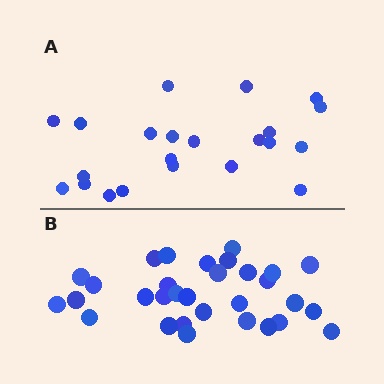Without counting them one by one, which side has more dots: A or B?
Region B (the bottom region) has more dots.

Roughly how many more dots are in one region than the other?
Region B has roughly 8 or so more dots than region A.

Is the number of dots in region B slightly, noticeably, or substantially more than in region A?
Region B has noticeably more, but not dramatically so. The ratio is roughly 1.4 to 1.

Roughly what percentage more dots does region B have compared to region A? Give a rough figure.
About 40% more.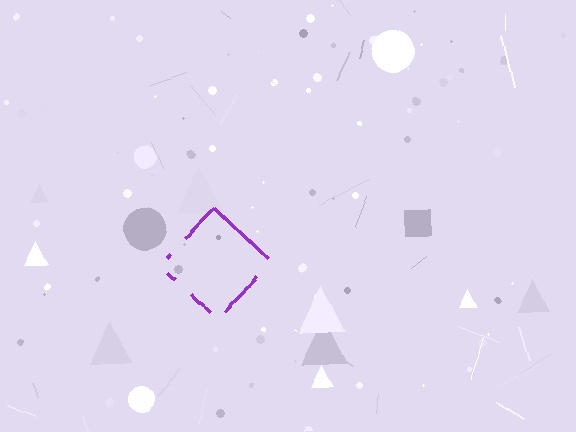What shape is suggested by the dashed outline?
The dashed outline suggests a diamond.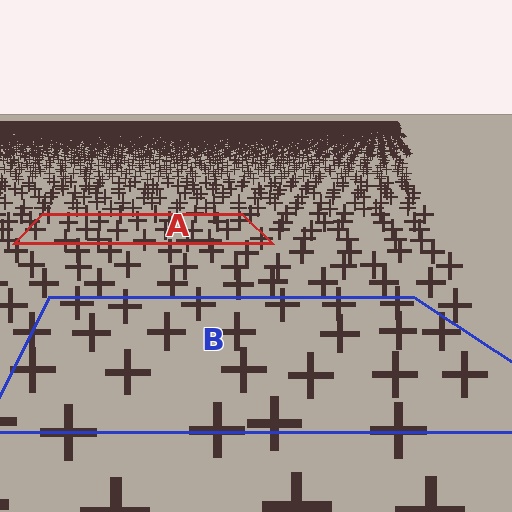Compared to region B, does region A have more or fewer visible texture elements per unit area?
Region A has more texture elements per unit area — they are packed more densely because it is farther away.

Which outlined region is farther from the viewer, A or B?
Region A is farther from the viewer — the texture elements inside it appear smaller and more densely packed.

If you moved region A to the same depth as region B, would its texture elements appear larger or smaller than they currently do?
They would appear larger. At a closer depth, the same texture elements are projected at a bigger on-screen size.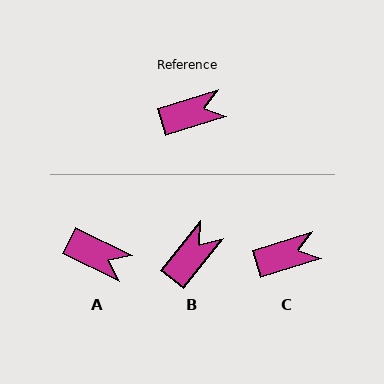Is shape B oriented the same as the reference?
No, it is off by about 34 degrees.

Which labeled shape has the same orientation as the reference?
C.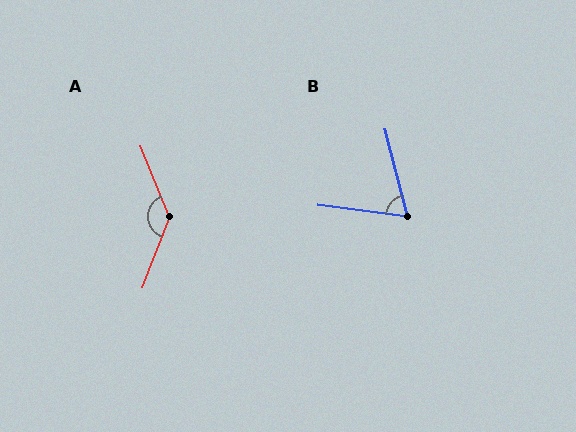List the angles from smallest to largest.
B (68°), A (137°).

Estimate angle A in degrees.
Approximately 137 degrees.